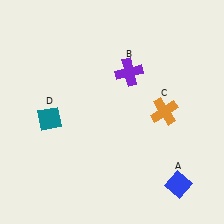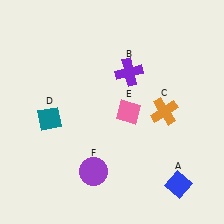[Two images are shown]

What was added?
A pink diamond (E), a purple circle (F) were added in Image 2.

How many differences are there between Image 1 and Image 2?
There are 2 differences between the two images.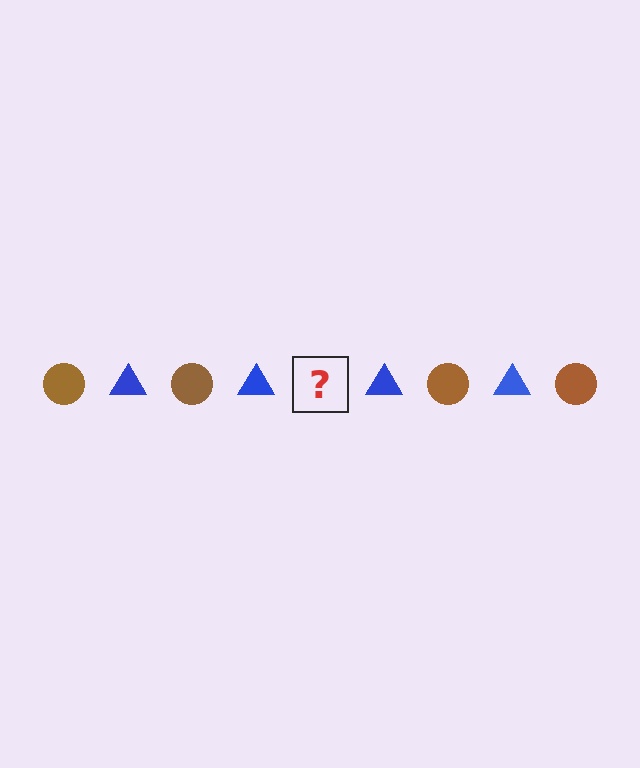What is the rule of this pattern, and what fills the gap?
The rule is that the pattern alternates between brown circle and blue triangle. The gap should be filled with a brown circle.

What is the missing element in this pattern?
The missing element is a brown circle.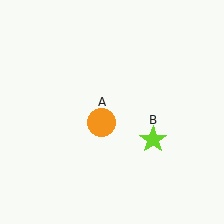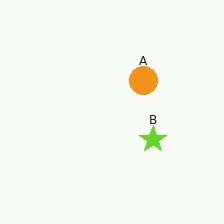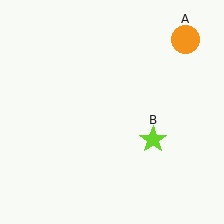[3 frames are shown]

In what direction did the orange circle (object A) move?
The orange circle (object A) moved up and to the right.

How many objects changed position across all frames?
1 object changed position: orange circle (object A).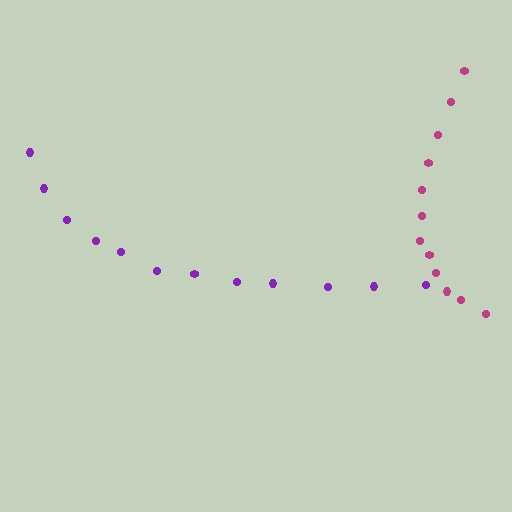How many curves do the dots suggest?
There are 2 distinct paths.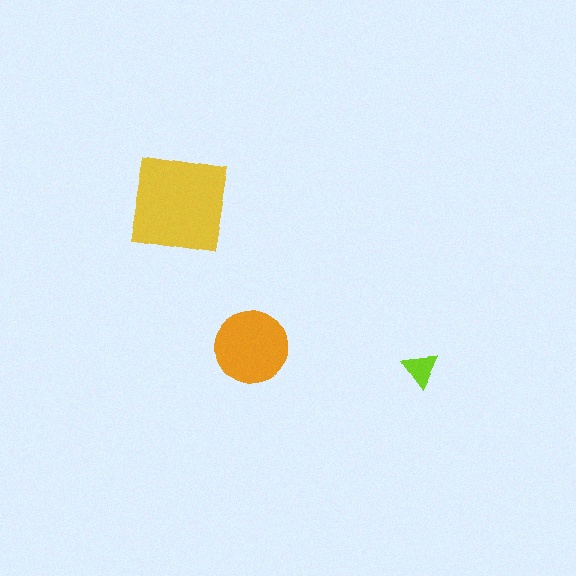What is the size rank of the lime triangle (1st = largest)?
3rd.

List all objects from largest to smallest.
The yellow square, the orange circle, the lime triangle.